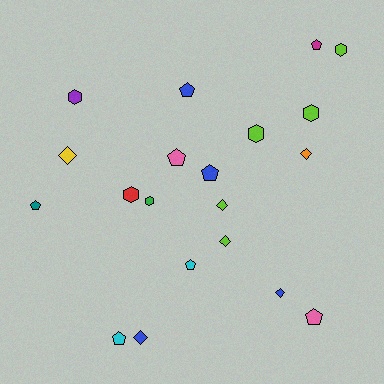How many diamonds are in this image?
There are 6 diamonds.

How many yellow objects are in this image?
There is 1 yellow object.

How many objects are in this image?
There are 20 objects.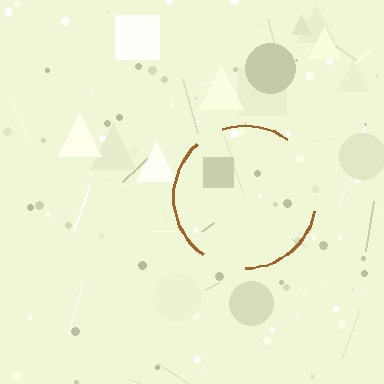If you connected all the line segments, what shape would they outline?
They would outline a circle.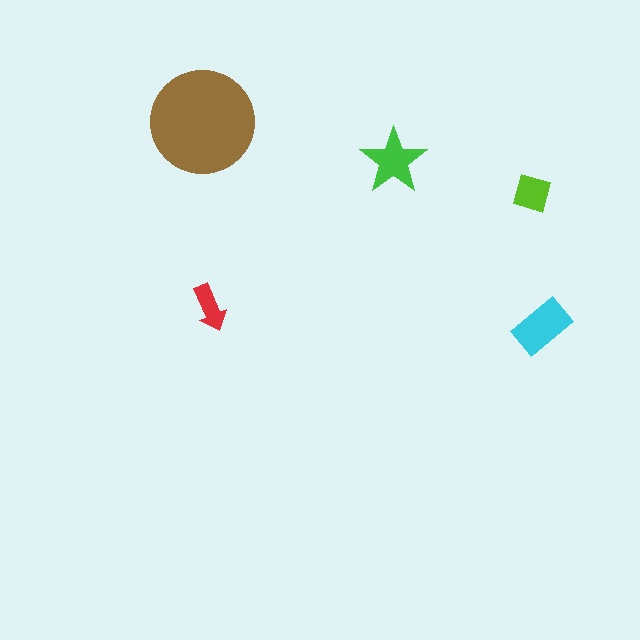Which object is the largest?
The brown circle.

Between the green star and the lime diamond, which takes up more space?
The green star.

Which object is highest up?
The brown circle is topmost.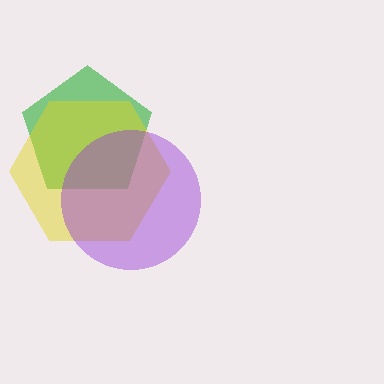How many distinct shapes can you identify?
There are 3 distinct shapes: a green pentagon, a yellow hexagon, a purple circle.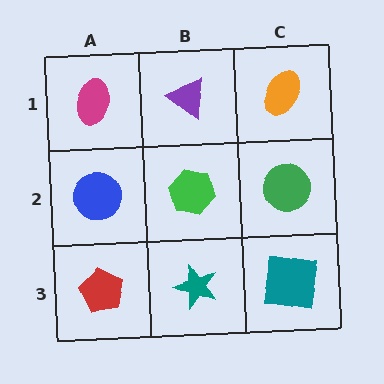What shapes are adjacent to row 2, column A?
A magenta ellipse (row 1, column A), a red pentagon (row 3, column A), a green hexagon (row 2, column B).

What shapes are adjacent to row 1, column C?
A green circle (row 2, column C), a purple triangle (row 1, column B).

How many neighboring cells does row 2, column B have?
4.